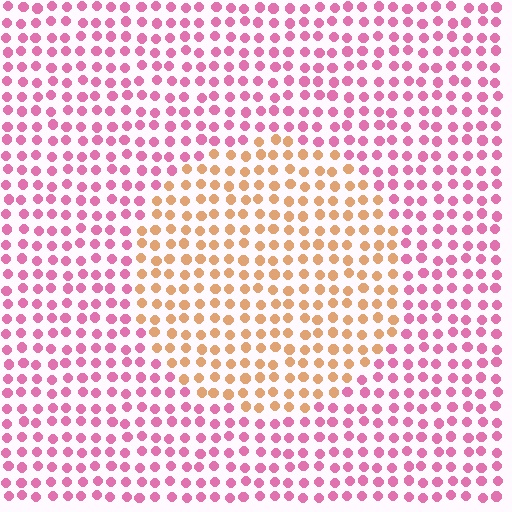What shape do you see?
I see a circle.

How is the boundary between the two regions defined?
The boundary is defined purely by a slight shift in hue (about 60 degrees). Spacing, size, and orientation are identical on both sides.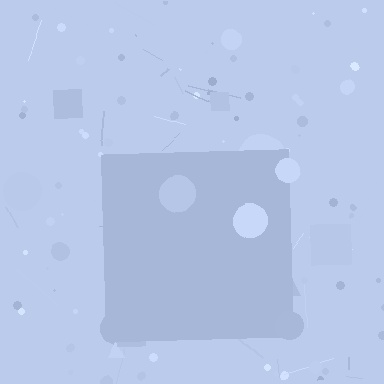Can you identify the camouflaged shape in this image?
The camouflaged shape is a square.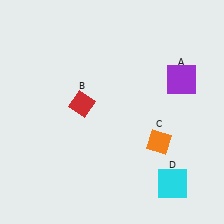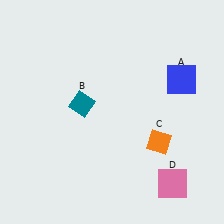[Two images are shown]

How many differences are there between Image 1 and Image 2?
There are 3 differences between the two images.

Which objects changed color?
A changed from purple to blue. B changed from red to teal. D changed from cyan to pink.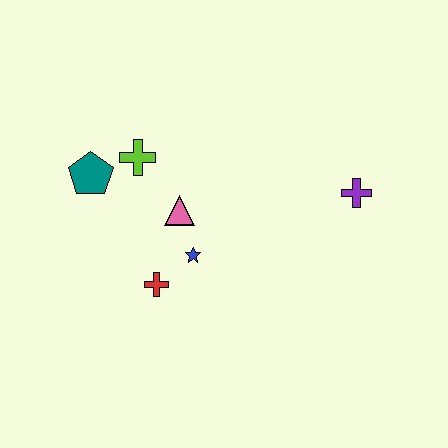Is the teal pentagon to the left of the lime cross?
Yes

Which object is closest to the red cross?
The blue star is closest to the red cross.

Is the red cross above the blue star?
No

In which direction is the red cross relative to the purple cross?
The red cross is to the left of the purple cross.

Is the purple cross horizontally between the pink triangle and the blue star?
No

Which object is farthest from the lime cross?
The purple cross is farthest from the lime cross.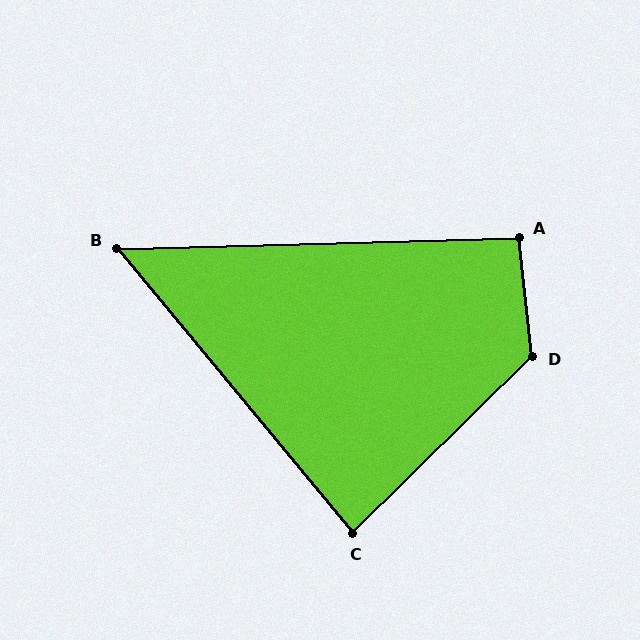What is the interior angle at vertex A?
Approximately 95 degrees (approximately right).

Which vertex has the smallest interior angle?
B, at approximately 52 degrees.